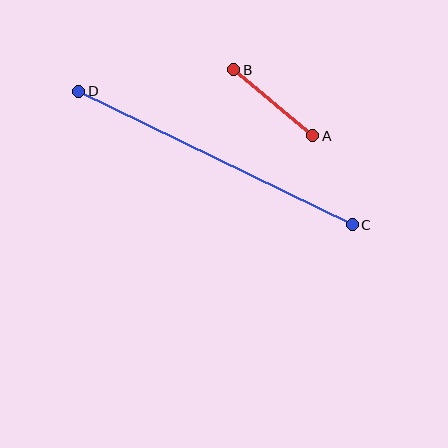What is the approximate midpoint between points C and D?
The midpoint is at approximately (216, 158) pixels.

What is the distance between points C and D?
The distance is approximately 304 pixels.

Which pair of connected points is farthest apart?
Points C and D are farthest apart.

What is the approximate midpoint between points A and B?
The midpoint is at approximately (273, 103) pixels.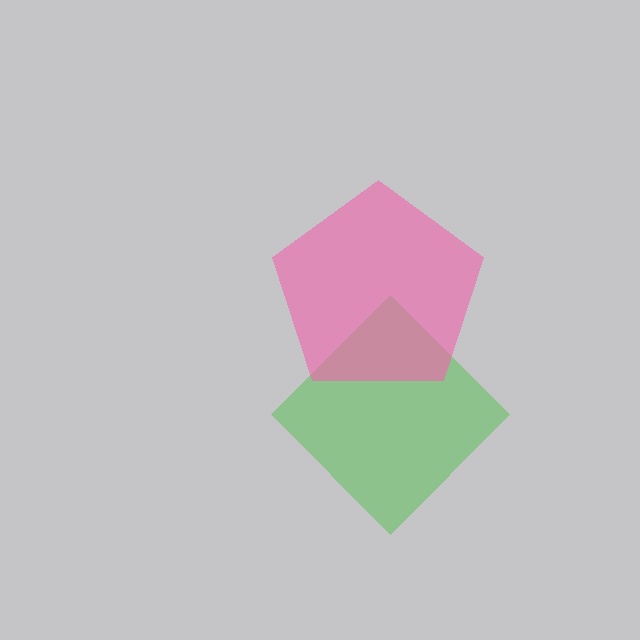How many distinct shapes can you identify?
There are 2 distinct shapes: a green diamond, a pink pentagon.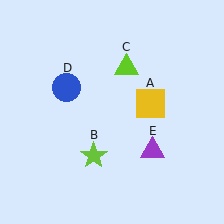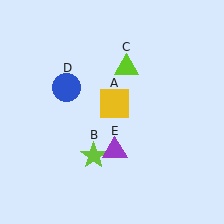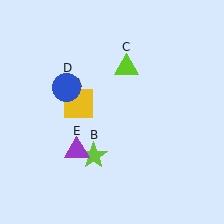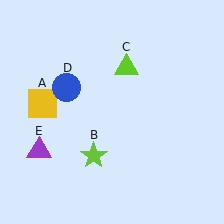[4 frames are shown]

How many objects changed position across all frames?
2 objects changed position: yellow square (object A), purple triangle (object E).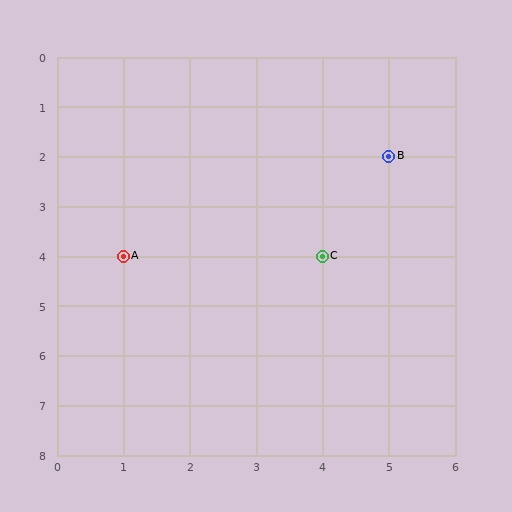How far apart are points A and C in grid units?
Points A and C are 3 columns apart.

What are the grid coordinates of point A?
Point A is at grid coordinates (1, 4).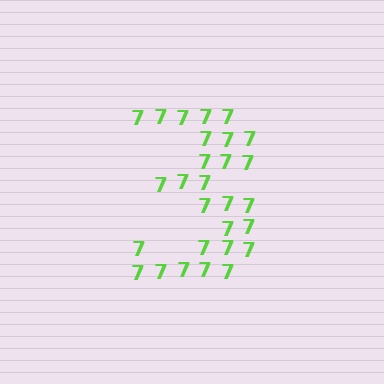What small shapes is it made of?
It is made of small digit 7's.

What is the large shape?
The large shape is the digit 3.